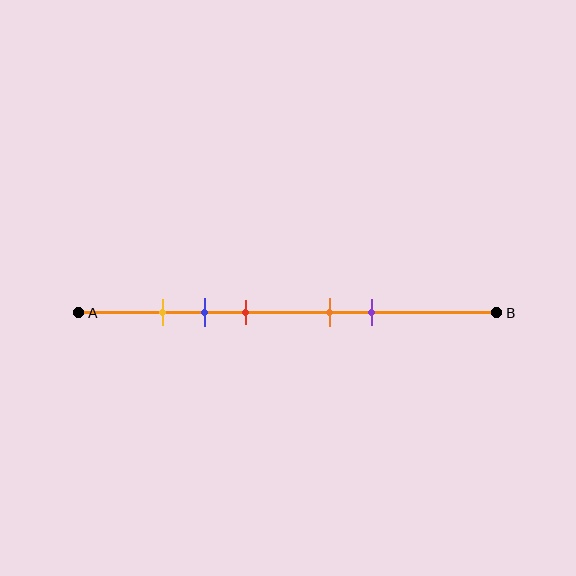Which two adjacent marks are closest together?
The yellow and blue marks are the closest adjacent pair.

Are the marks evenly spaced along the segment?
No, the marks are not evenly spaced.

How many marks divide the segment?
There are 5 marks dividing the segment.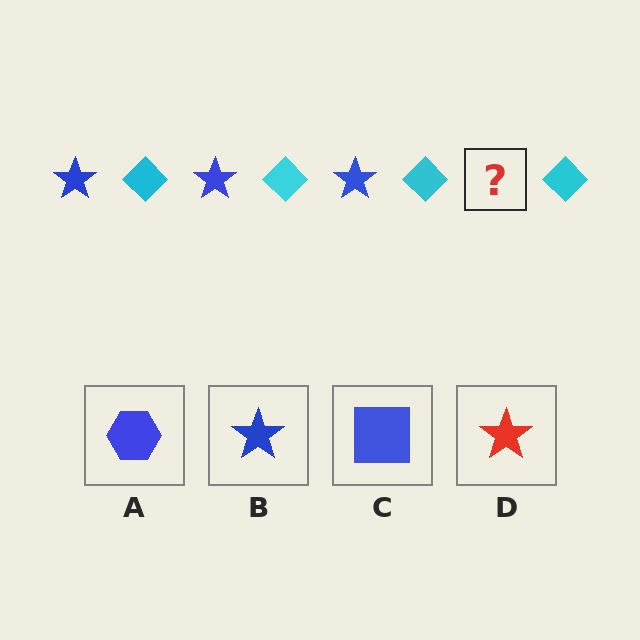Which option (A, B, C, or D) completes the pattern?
B.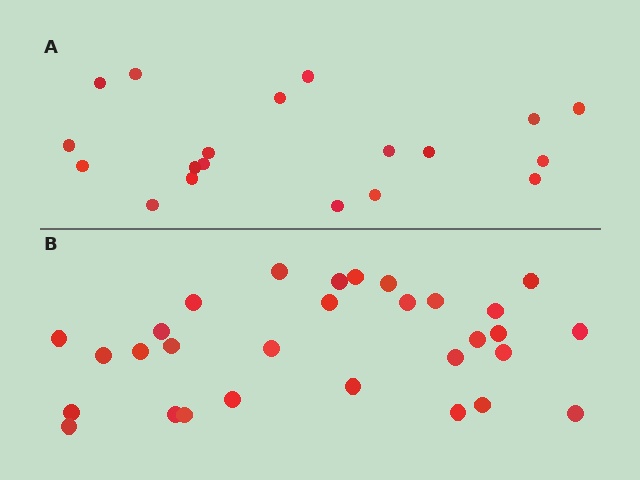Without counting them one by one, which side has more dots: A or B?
Region B (the bottom region) has more dots.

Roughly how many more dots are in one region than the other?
Region B has roughly 12 or so more dots than region A.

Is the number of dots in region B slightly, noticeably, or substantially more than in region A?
Region B has substantially more. The ratio is roughly 1.6 to 1.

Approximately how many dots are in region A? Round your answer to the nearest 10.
About 20 dots. (The exact count is 19, which rounds to 20.)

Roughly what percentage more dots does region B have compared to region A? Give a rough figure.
About 60% more.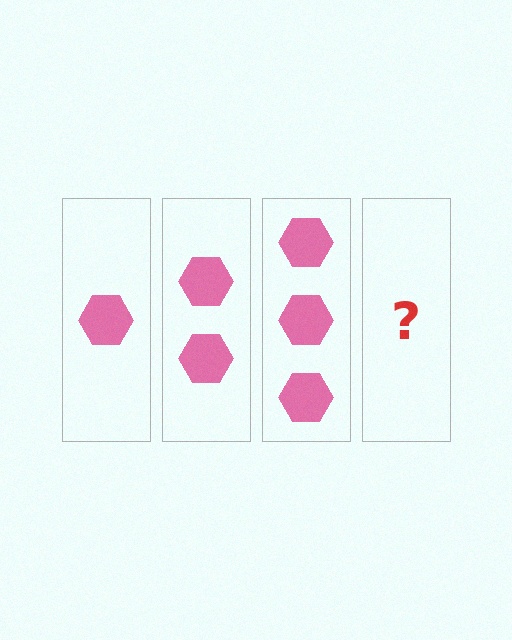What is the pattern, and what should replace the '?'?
The pattern is that each step adds one more hexagon. The '?' should be 4 hexagons.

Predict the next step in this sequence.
The next step is 4 hexagons.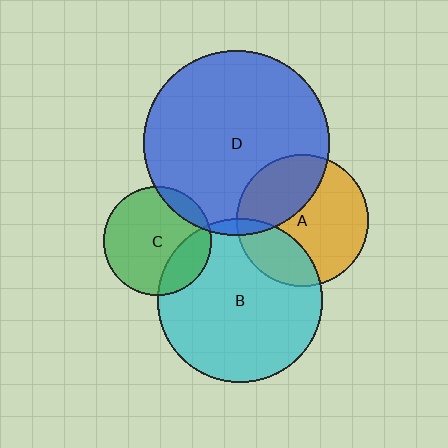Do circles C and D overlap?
Yes.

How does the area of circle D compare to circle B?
Approximately 1.3 times.